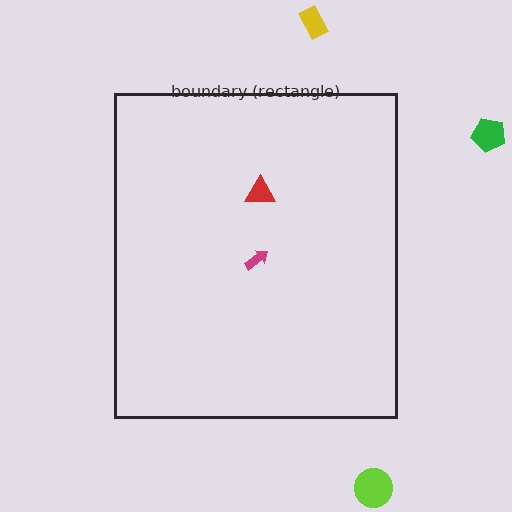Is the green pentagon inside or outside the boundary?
Outside.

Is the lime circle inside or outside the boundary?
Outside.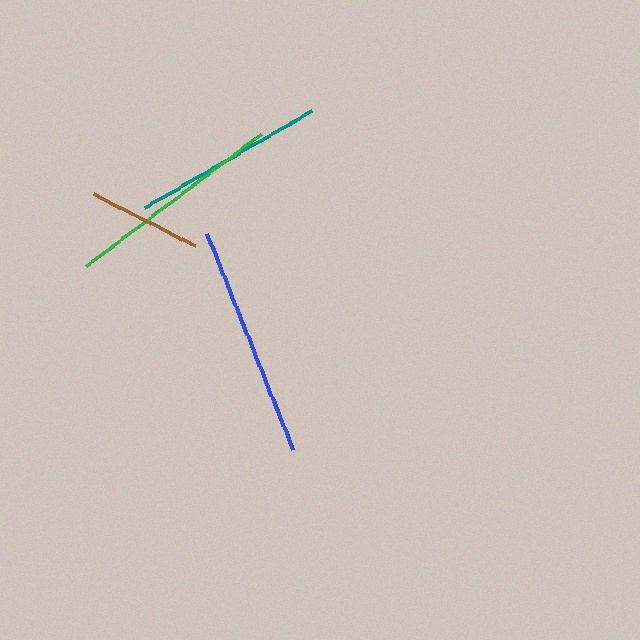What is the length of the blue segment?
The blue segment is approximately 233 pixels long.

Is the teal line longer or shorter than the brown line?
The teal line is longer than the brown line.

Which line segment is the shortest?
The brown line is the shortest at approximately 114 pixels.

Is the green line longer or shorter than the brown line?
The green line is longer than the brown line.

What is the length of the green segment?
The green segment is approximately 218 pixels long.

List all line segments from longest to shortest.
From longest to shortest: blue, green, teal, brown.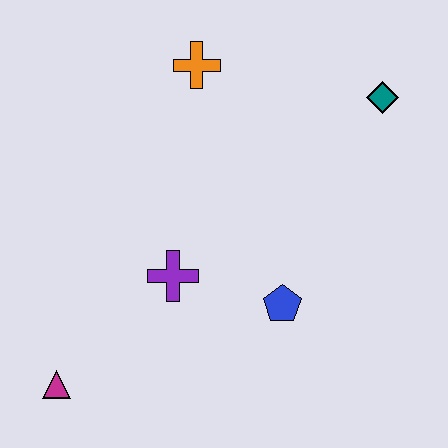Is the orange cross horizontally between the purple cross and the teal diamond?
Yes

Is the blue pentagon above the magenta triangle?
Yes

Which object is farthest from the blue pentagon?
The orange cross is farthest from the blue pentagon.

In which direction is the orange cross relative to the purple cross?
The orange cross is above the purple cross.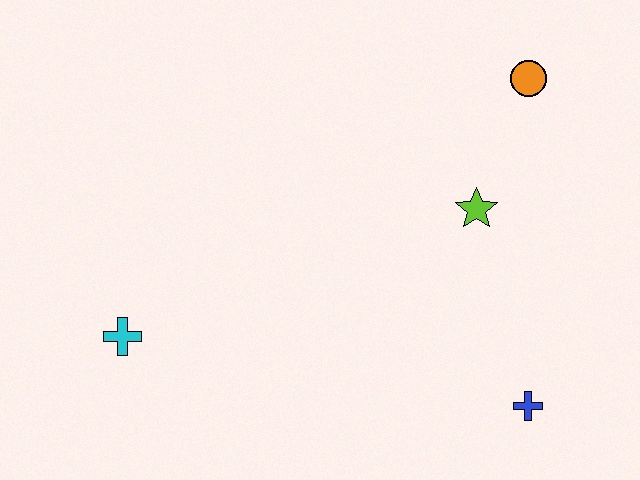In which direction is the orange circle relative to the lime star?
The orange circle is above the lime star.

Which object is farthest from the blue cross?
The cyan cross is farthest from the blue cross.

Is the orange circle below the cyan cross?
No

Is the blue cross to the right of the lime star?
Yes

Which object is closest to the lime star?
The orange circle is closest to the lime star.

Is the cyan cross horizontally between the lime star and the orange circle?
No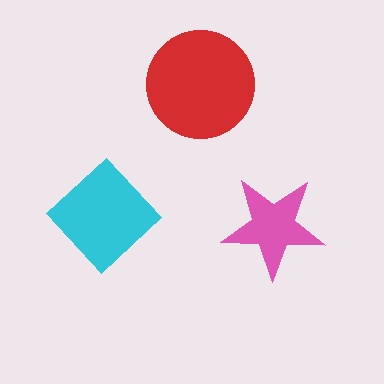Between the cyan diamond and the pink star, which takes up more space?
The cyan diamond.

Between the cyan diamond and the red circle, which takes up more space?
The red circle.